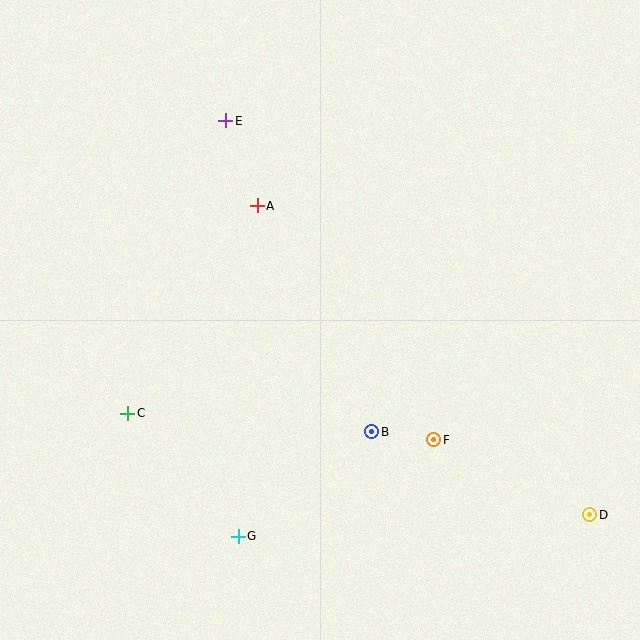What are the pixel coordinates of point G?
Point G is at (238, 536).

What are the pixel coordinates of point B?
Point B is at (372, 432).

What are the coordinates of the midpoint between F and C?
The midpoint between F and C is at (281, 427).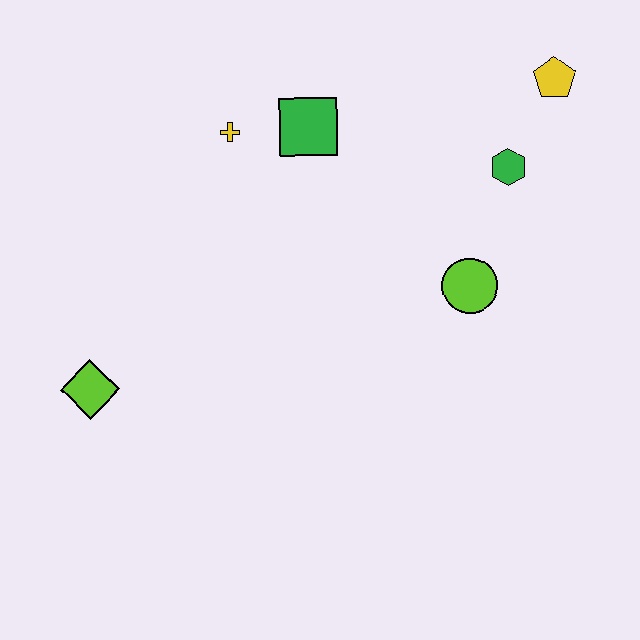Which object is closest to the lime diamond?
The yellow cross is closest to the lime diamond.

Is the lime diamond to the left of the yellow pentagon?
Yes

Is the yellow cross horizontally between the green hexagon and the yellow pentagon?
No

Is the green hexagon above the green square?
No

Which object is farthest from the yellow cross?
The yellow pentagon is farthest from the yellow cross.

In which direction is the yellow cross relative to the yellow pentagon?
The yellow cross is to the left of the yellow pentagon.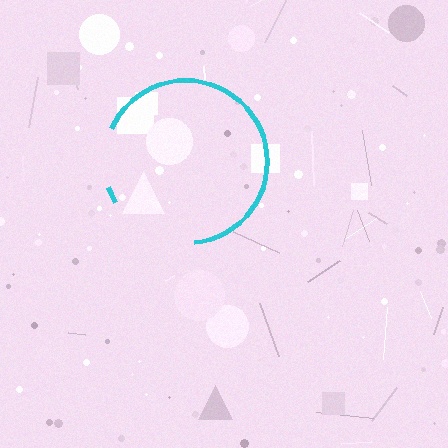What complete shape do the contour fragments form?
The contour fragments form a circle.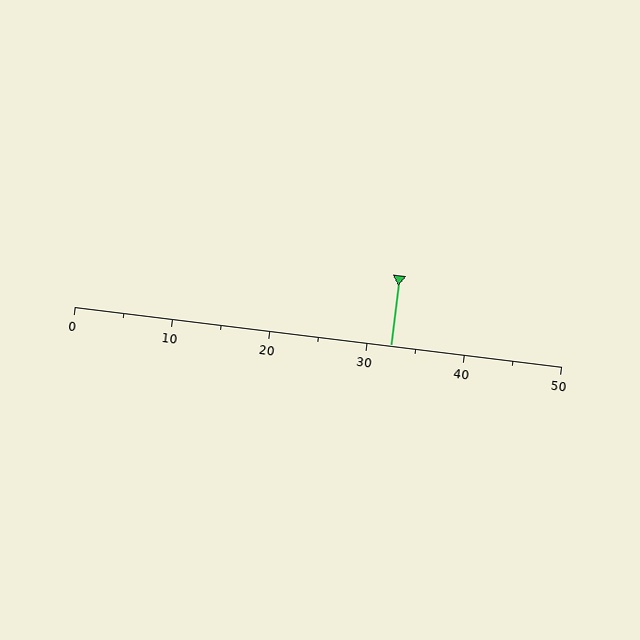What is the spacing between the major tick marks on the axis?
The major ticks are spaced 10 apart.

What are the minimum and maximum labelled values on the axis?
The axis runs from 0 to 50.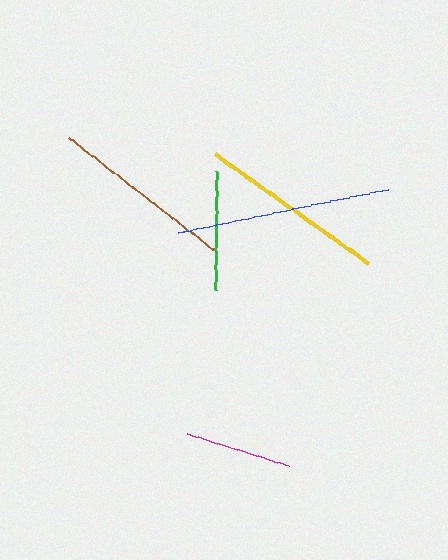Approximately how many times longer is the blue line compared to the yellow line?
The blue line is approximately 1.1 times the length of the yellow line.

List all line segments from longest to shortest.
From longest to shortest: blue, yellow, brown, green, magenta.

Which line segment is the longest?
The blue line is the longest at approximately 214 pixels.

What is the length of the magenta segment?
The magenta segment is approximately 107 pixels long.